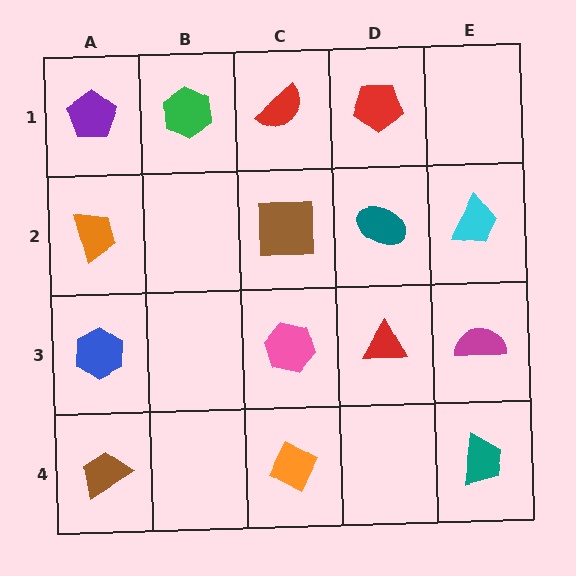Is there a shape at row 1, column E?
No, that cell is empty.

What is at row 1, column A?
A purple pentagon.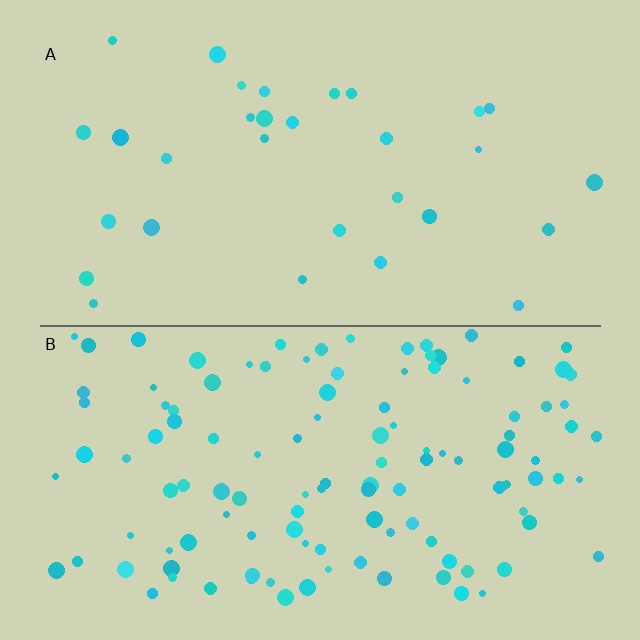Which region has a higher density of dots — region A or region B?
B (the bottom).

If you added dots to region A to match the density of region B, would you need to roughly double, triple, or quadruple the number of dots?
Approximately quadruple.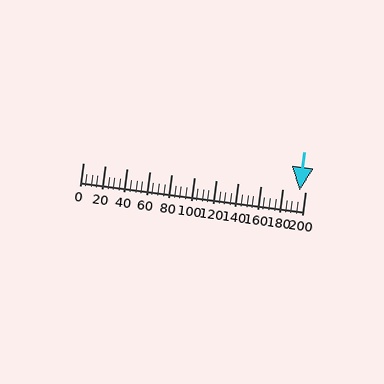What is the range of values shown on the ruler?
The ruler shows values from 0 to 200.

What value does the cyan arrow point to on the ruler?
The cyan arrow points to approximately 195.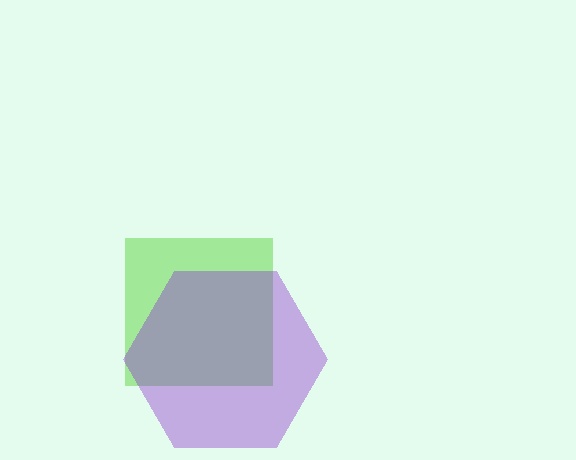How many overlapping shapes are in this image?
There are 2 overlapping shapes in the image.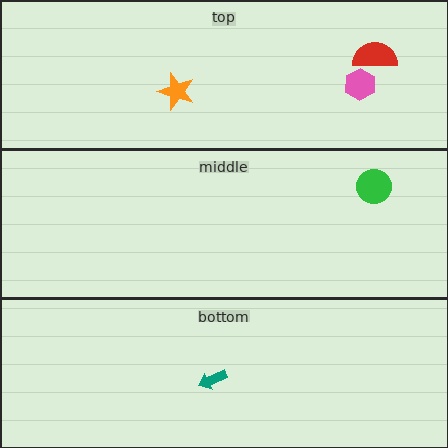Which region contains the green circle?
The middle region.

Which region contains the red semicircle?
The top region.